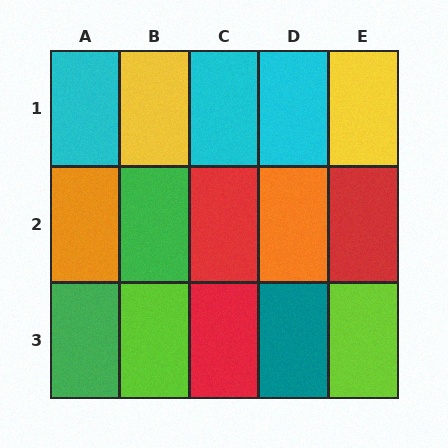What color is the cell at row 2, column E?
Red.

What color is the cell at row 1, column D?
Cyan.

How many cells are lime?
2 cells are lime.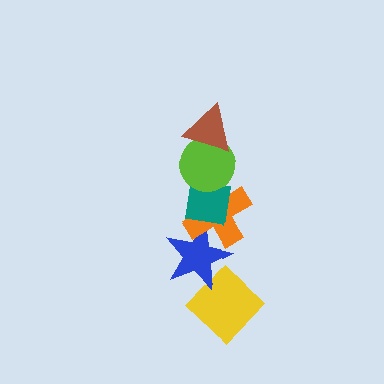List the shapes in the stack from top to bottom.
From top to bottom: the brown triangle, the lime circle, the teal square, the orange cross, the blue star, the yellow diamond.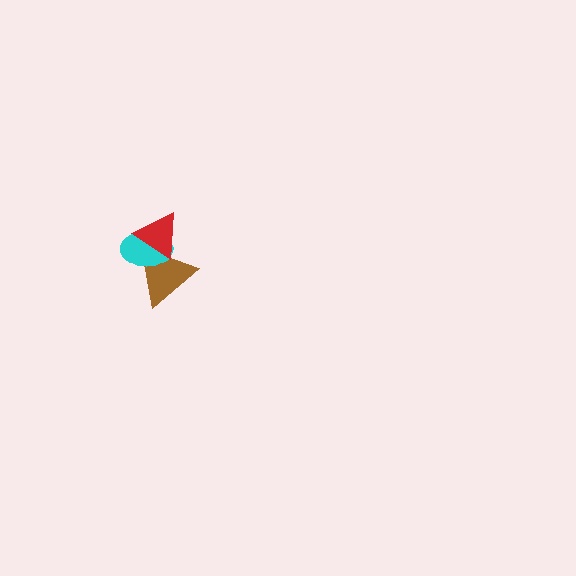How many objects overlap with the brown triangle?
2 objects overlap with the brown triangle.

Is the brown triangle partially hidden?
Yes, it is partially covered by another shape.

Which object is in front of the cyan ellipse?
The red triangle is in front of the cyan ellipse.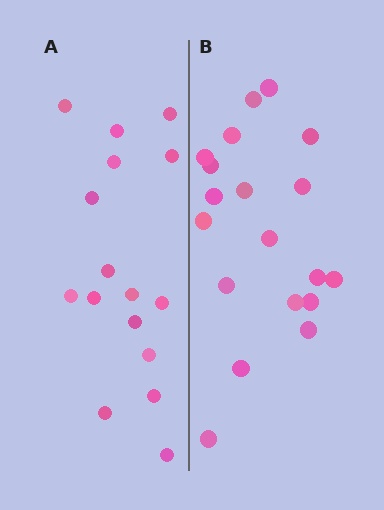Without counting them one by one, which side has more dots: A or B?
Region B (the right region) has more dots.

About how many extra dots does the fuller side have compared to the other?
Region B has just a few more — roughly 2 or 3 more dots than region A.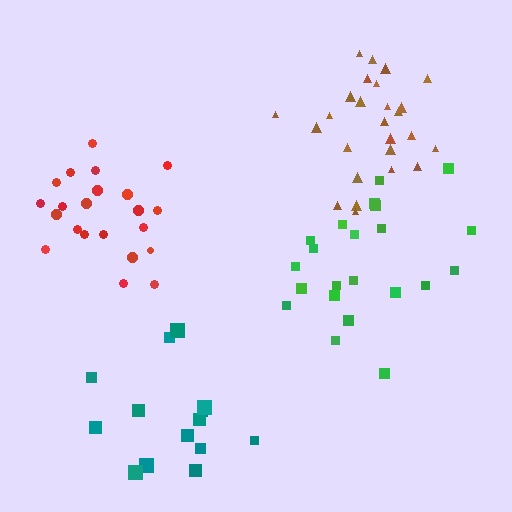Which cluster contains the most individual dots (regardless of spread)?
Brown (26).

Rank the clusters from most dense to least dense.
brown, red, green, teal.